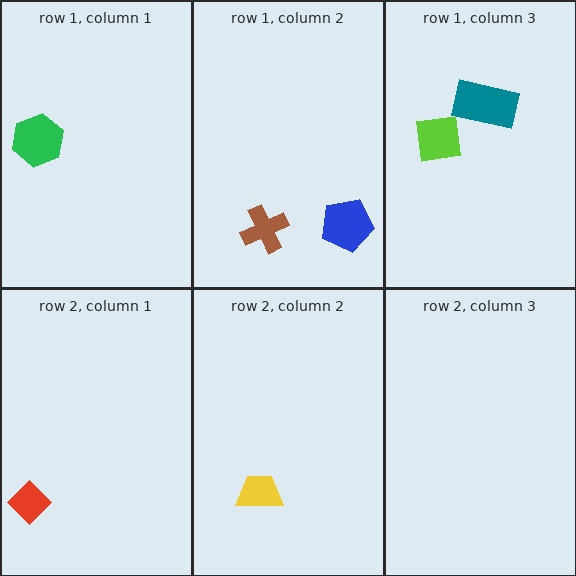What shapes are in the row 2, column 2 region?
The yellow trapezoid.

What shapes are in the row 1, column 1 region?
The green hexagon.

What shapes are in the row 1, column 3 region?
The teal rectangle, the lime square.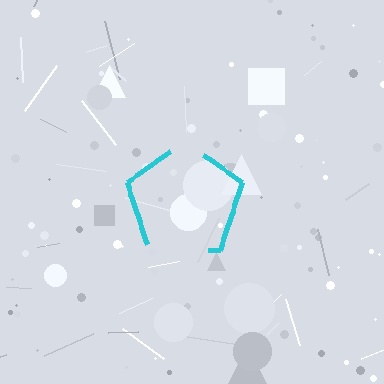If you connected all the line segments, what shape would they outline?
They would outline a pentagon.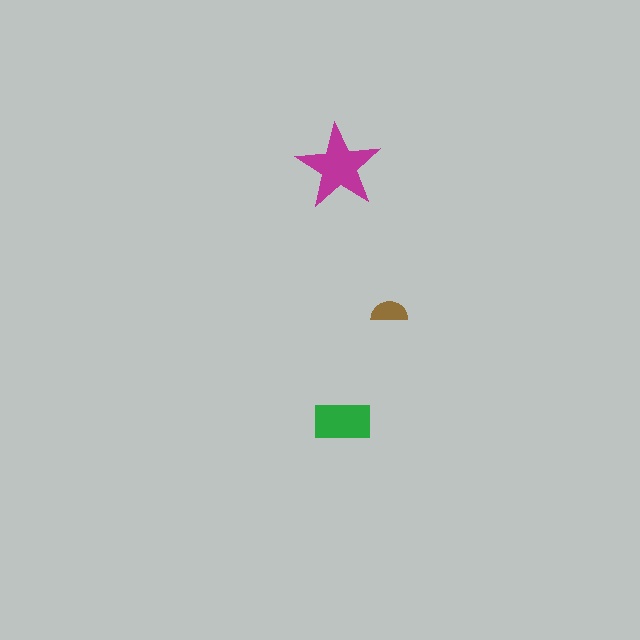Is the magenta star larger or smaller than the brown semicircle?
Larger.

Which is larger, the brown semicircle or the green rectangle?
The green rectangle.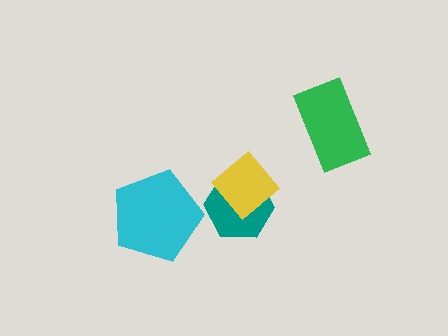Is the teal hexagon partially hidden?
Yes, it is partially covered by another shape.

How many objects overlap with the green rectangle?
0 objects overlap with the green rectangle.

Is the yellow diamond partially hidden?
No, no other shape covers it.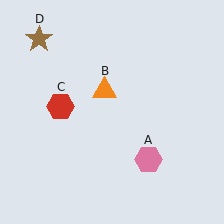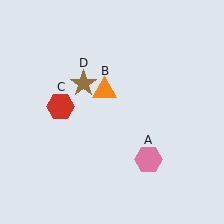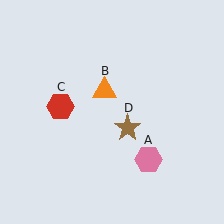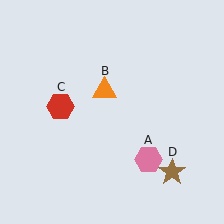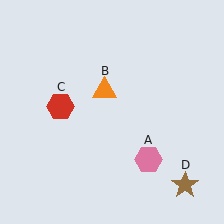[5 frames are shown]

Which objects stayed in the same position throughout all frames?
Pink hexagon (object A) and orange triangle (object B) and red hexagon (object C) remained stationary.